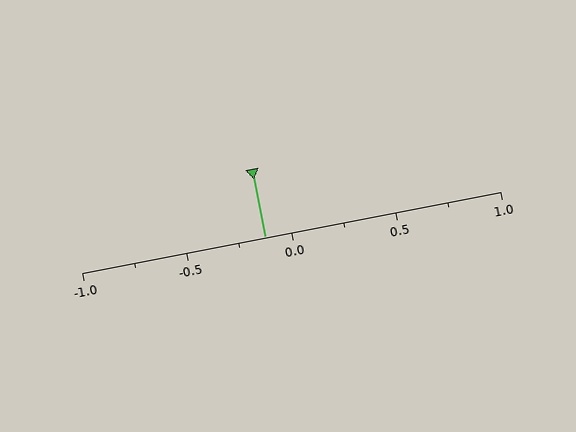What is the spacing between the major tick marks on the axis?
The major ticks are spaced 0.5 apart.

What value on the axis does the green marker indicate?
The marker indicates approximately -0.12.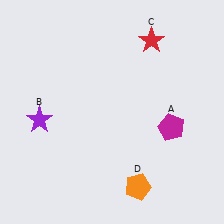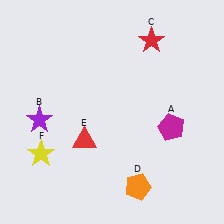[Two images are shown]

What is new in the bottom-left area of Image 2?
A red triangle (E) was added in the bottom-left area of Image 2.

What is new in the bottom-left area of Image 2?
A yellow star (F) was added in the bottom-left area of Image 2.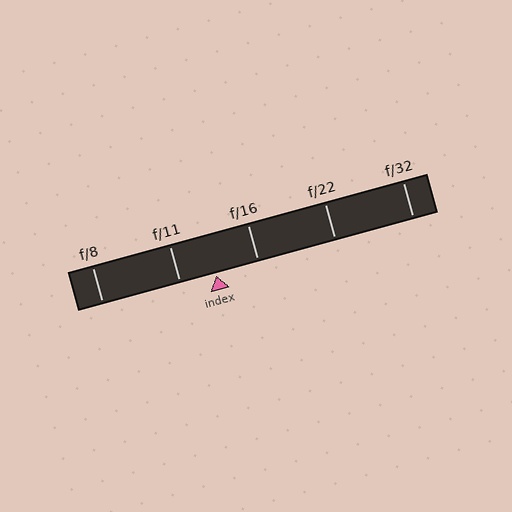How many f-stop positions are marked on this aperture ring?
There are 5 f-stop positions marked.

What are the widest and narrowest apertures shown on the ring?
The widest aperture shown is f/8 and the narrowest is f/32.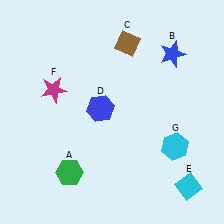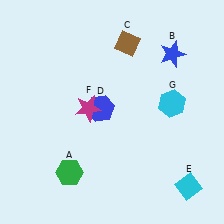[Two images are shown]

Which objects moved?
The objects that moved are: the magenta star (F), the cyan hexagon (G).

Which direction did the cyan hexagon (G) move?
The cyan hexagon (G) moved up.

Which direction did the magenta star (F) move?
The magenta star (F) moved right.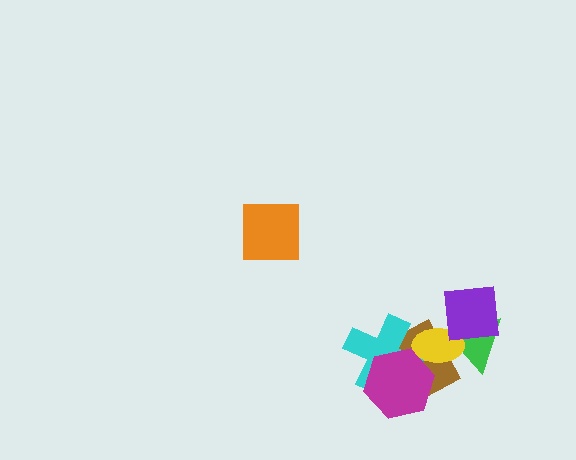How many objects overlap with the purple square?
2 objects overlap with the purple square.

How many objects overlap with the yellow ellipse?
5 objects overlap with the yellow ellipse.